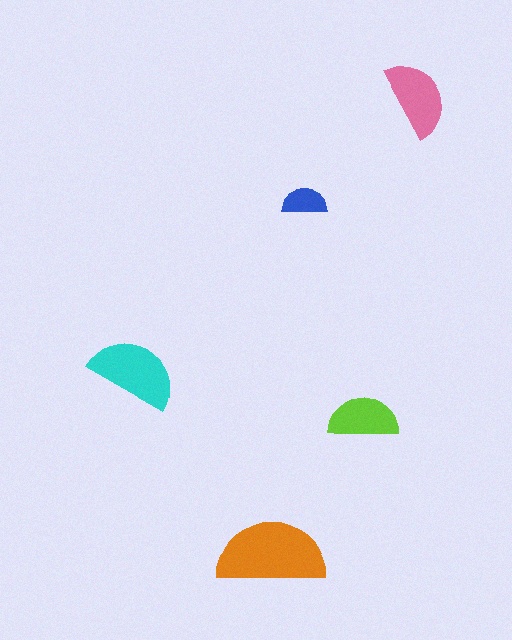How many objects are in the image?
There are 5 objects in the image.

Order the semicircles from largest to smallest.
the orange one, the cyan one, the pink one, the lime one, the blue one.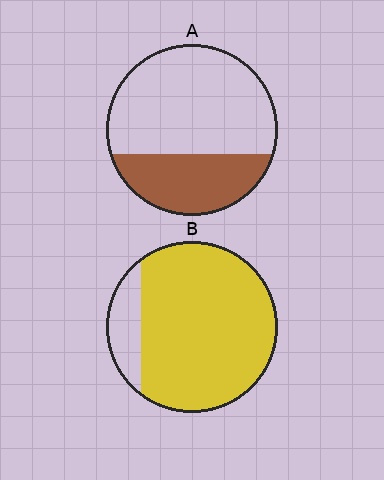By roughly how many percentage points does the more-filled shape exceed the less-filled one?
By roughly 55 percentage points (B over A).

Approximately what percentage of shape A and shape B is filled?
A is approximately 30% and B is approximately 85%.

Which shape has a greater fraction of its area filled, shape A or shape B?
Shape B.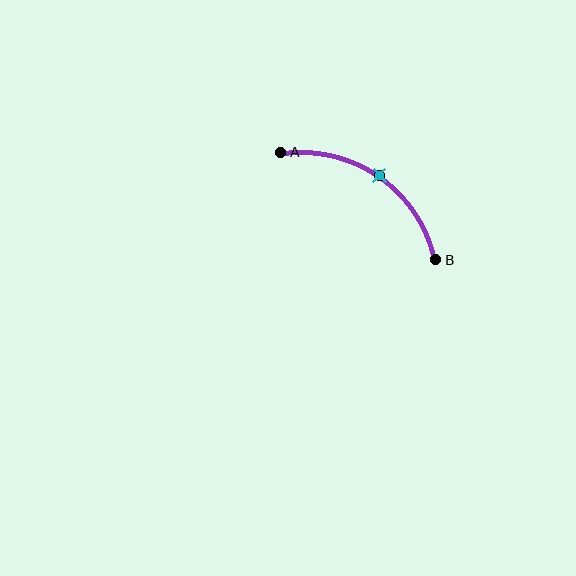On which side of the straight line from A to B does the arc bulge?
The arc bulges above and to the right of the straight line connecting A and B.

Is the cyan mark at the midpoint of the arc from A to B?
Yes. The cyan mark lies on the arc at equal arc-length from both A and B — it is the arc midpoint.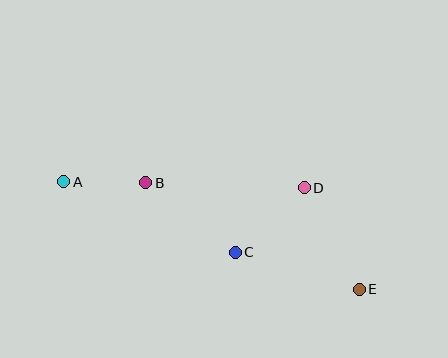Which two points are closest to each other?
Points A and B are closest to each other.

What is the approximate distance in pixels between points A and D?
The distance between A and D is approximately 240 pixels.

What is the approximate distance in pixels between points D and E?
The distance between D and E is approximately 116 pixels.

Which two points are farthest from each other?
Points A and E are farthest from each other.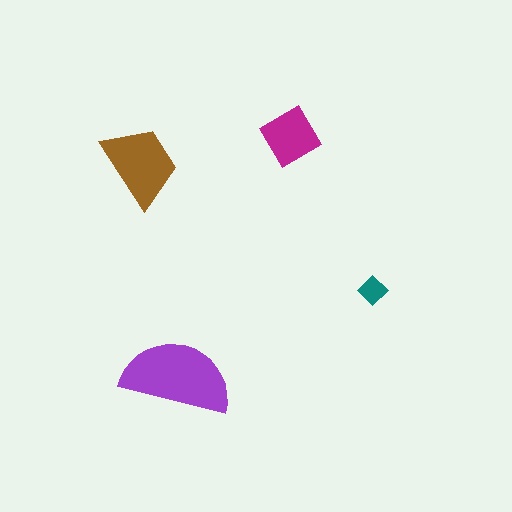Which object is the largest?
The purple semicircle.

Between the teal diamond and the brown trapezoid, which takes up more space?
The brown trapezoid.